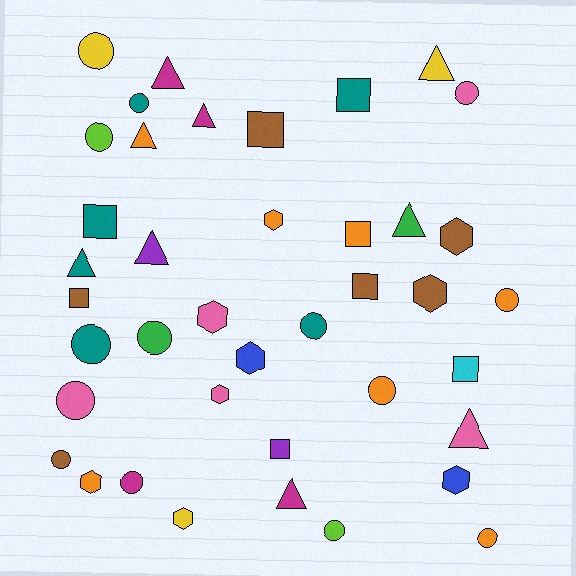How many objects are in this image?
There are 40 objects.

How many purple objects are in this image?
There are 2 purple objects.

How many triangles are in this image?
There are 9 triangles.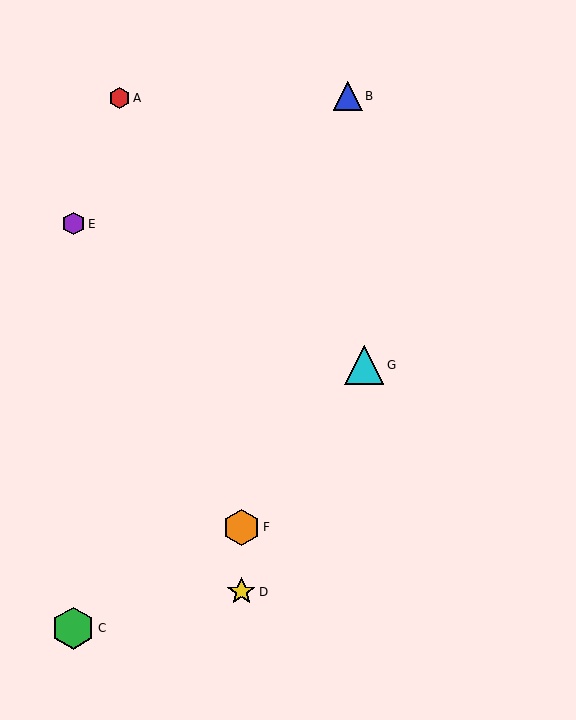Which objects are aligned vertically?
Objects D, F are aligned vertically.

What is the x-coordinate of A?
Object A is at x≈120.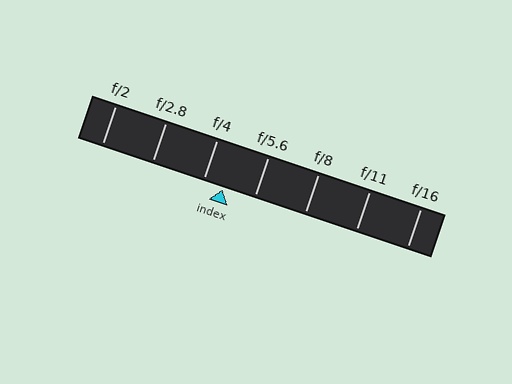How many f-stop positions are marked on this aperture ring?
There are 7 f-stop positions marked.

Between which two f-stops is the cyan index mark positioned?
The index mark is between f/4 and f/5.6.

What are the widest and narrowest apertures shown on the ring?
The widest aperture shown is f/2 and the narrowest is f/16.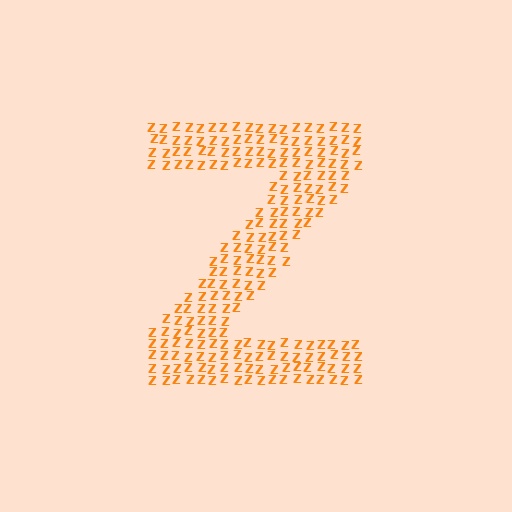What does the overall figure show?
The overall figure shows the letter Z.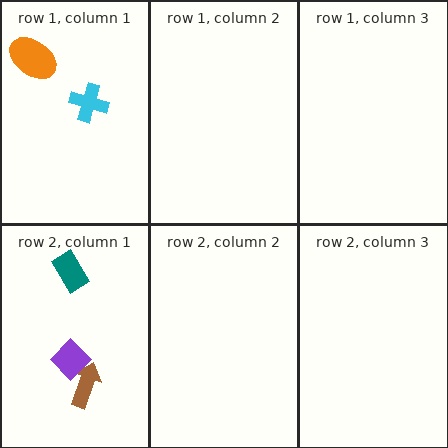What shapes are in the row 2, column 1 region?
The brown arrow, the purple diamond, the teal rectangle.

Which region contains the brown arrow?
The row 2, column 1 region.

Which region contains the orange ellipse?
The row 1, column 1 region.